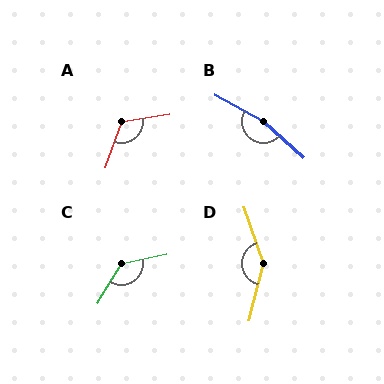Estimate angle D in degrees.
Approximately 147 degrees.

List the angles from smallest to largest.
A (119°), C (133°), D (147°), B (167°).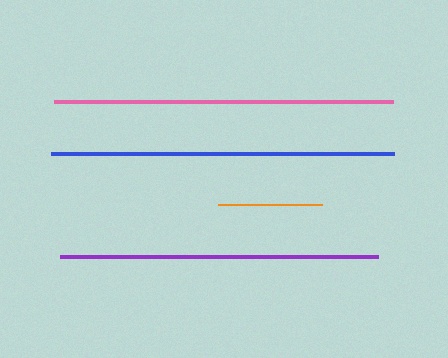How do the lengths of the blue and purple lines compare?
The blue and purple lines are approximately the same length.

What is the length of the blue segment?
The blue segment is approximately 343 pixels long.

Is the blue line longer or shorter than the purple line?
The blue line is longer than the purple line.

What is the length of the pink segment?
The pink segment is approximately 340 pixels long.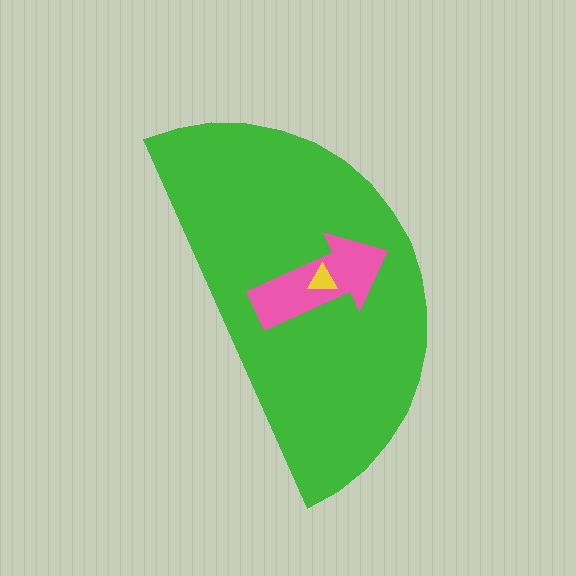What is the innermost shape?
The yellow triangle.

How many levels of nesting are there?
3.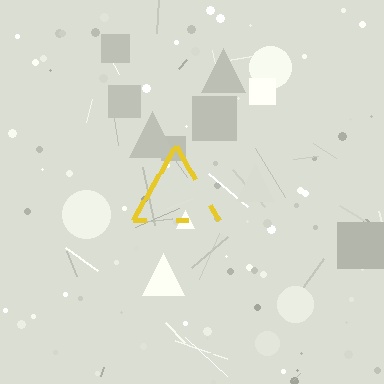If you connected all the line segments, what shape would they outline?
They would outline a triangle.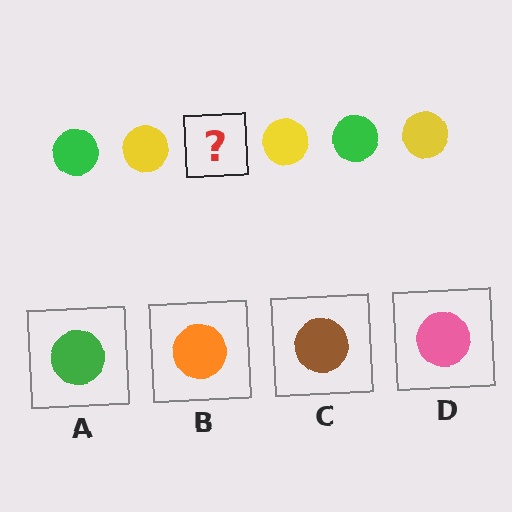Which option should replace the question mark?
Option A.